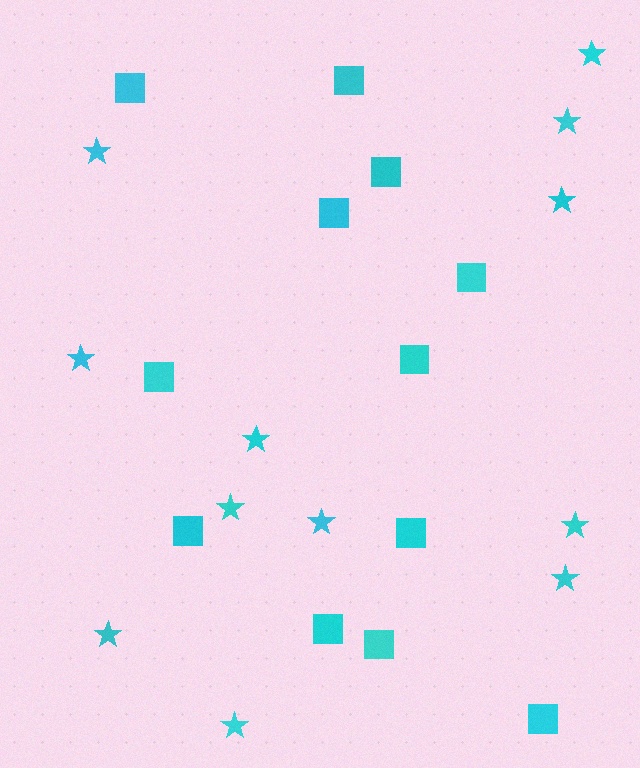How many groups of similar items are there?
There are 2 groups: one group of squares (12) and one group of stars (12).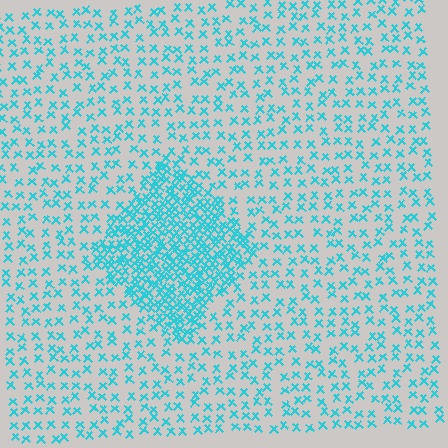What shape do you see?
I see a diamond.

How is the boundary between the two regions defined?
The boundary is defined by a change in element density (approximately 2.9x ratio). All elements are the same color, size, and shape.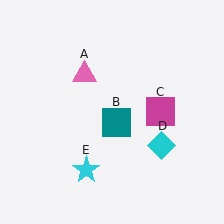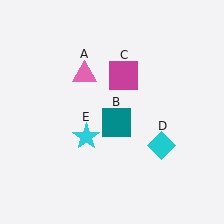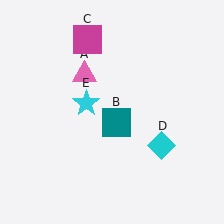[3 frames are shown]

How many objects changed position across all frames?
2 objects changed position: magenta square (object C), cyan star (object E).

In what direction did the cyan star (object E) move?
The cyan star (object E) moved up.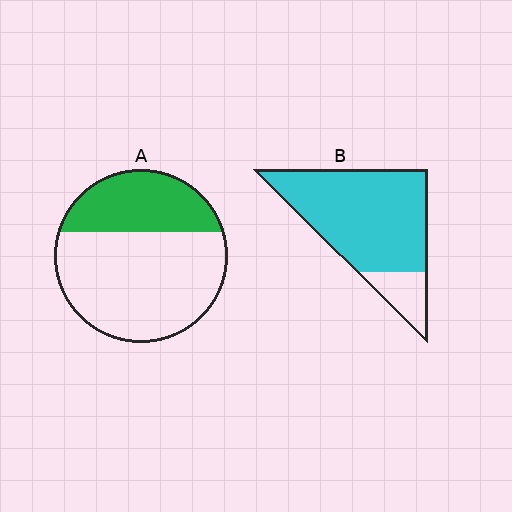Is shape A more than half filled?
No.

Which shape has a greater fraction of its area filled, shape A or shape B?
Shape B.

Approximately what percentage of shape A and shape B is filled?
A is approximately 35% and B is approximately 85%.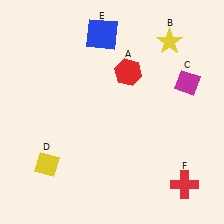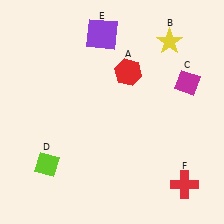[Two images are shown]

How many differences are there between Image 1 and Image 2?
There are 2 differences between the two images.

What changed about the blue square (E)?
In Image 1, E is blue. In Image 2, it changed to purple.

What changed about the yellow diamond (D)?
In Image 1, D is yellow. In Image 2, it changed to lime.